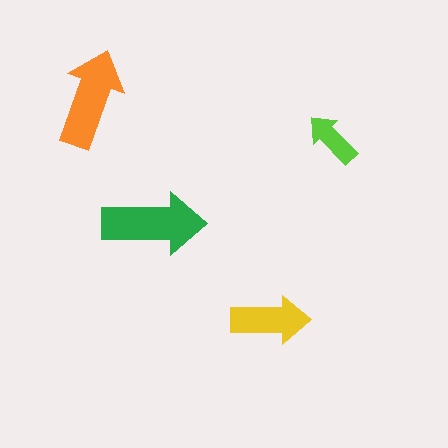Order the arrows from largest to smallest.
the green one, the orange one, the yellow one, the lime one.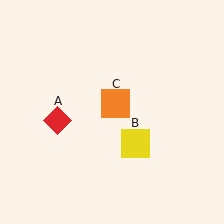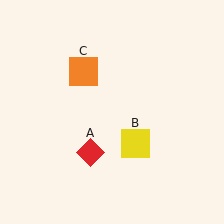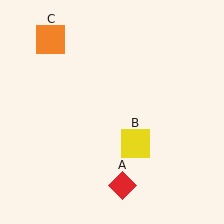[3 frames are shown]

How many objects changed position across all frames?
2 objects changed position: red diamond (object A), orange square (object C).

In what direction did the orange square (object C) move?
The orange square (object C) moved up and to the left.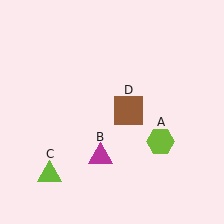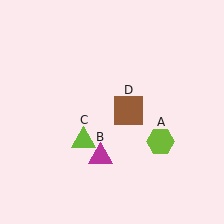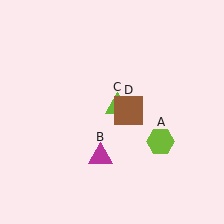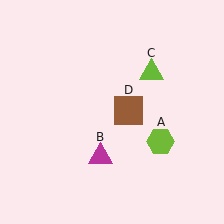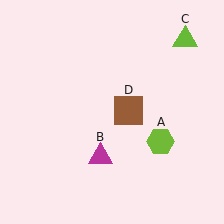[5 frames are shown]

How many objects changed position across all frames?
1 object changed position: lime triangle (object C).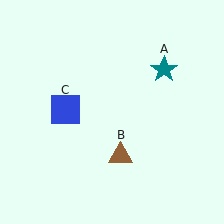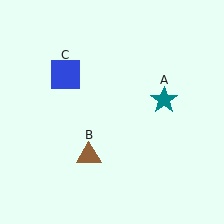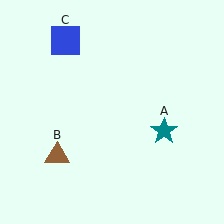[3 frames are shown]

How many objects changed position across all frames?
3 objects changed position: teal star (object A), brown triangle (object B), blue square (object C).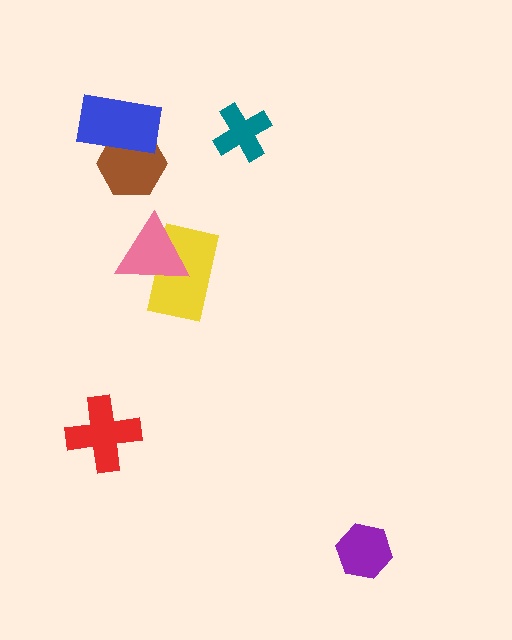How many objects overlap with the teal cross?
0 objects overlap with the teal cross.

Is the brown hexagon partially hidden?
Yes, it is partially covered by another shape.